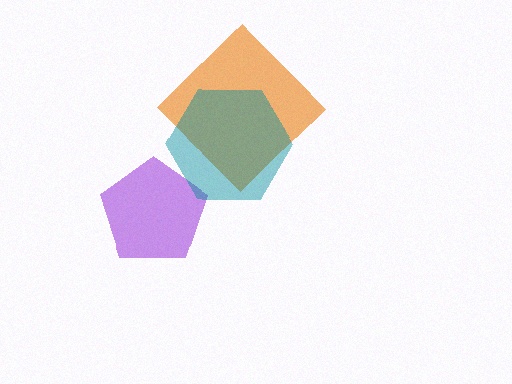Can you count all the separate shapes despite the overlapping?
Yes, there are 3 separate shapes.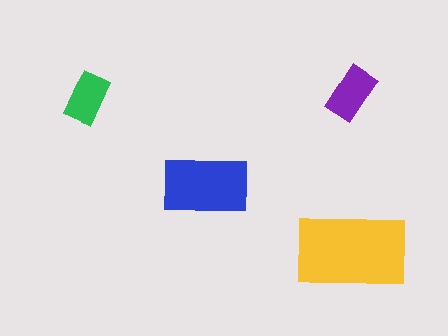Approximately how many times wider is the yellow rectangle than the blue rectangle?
About 1.5 times wider.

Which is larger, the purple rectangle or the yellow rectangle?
The yellow one.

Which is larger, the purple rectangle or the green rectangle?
The purple one.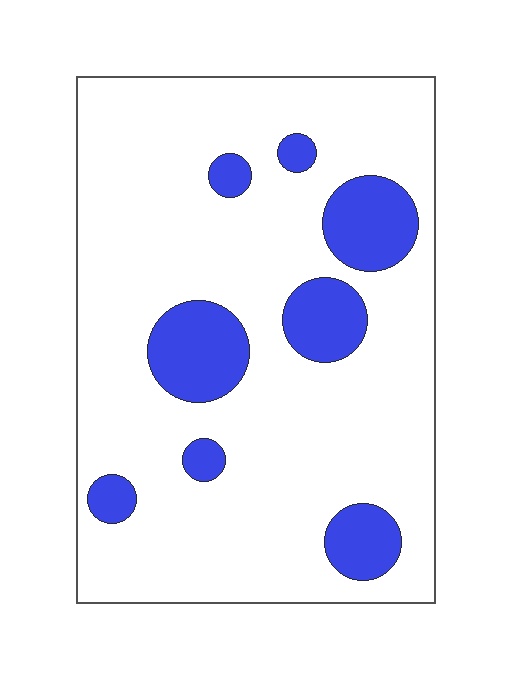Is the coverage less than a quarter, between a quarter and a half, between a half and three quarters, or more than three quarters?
Less than a quarter.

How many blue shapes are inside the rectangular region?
8.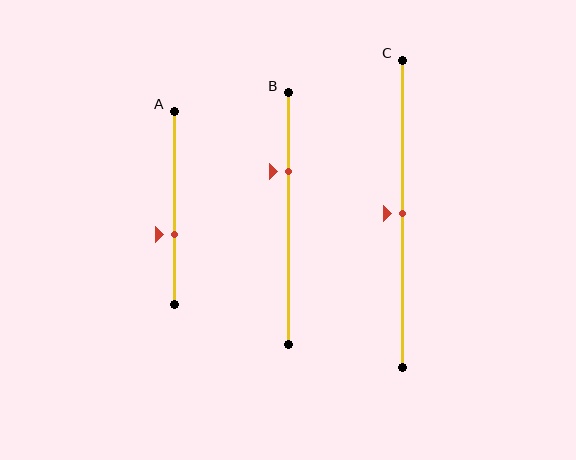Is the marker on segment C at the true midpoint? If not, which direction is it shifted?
Yes, the marker on segment C is at the true midpoint.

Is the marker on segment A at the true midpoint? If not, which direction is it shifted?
No, the marker on segment A is shifted downward by about 14% of the segment length.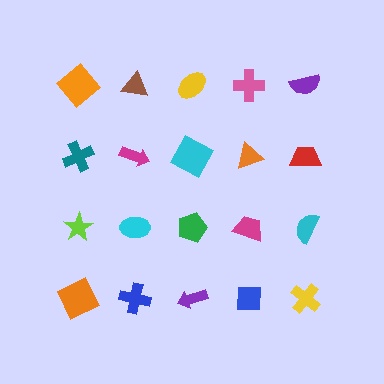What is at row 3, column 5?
A cyan semicircle.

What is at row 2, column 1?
A teal cross.